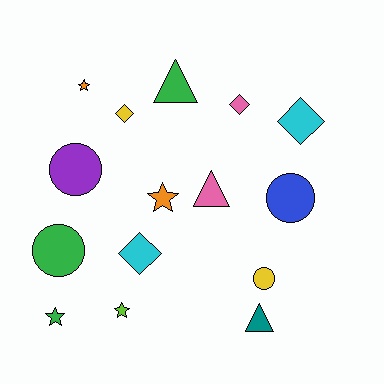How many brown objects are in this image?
There are no brown objects.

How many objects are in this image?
There are 15 objects.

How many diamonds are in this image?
There are 4 diamonds.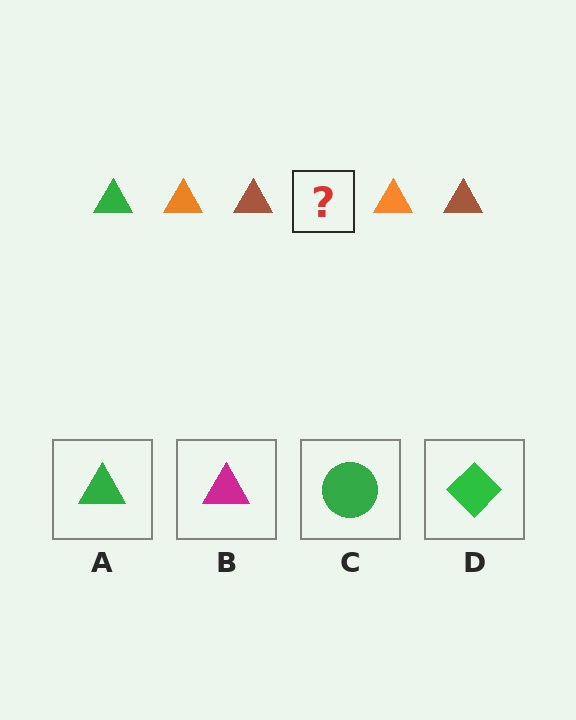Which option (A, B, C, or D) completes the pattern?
A.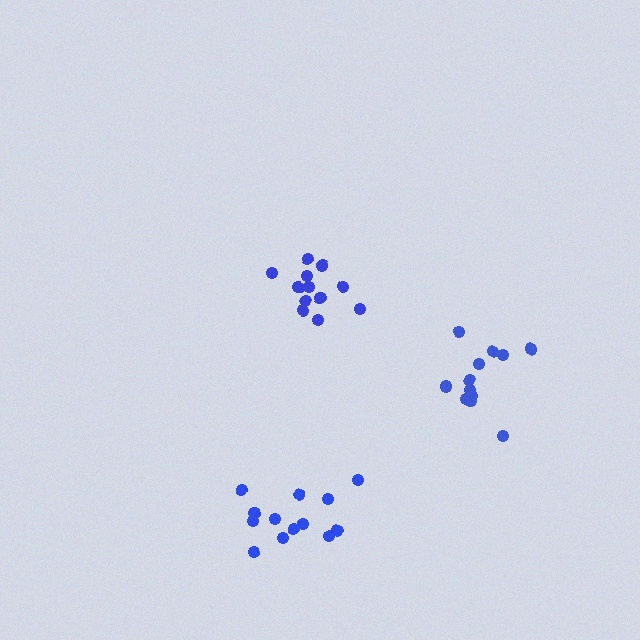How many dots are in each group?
Group 1: 12 dots, Group 2: 13 dots, Group 3: 12 dots (37 total).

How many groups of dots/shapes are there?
There are 3 groups.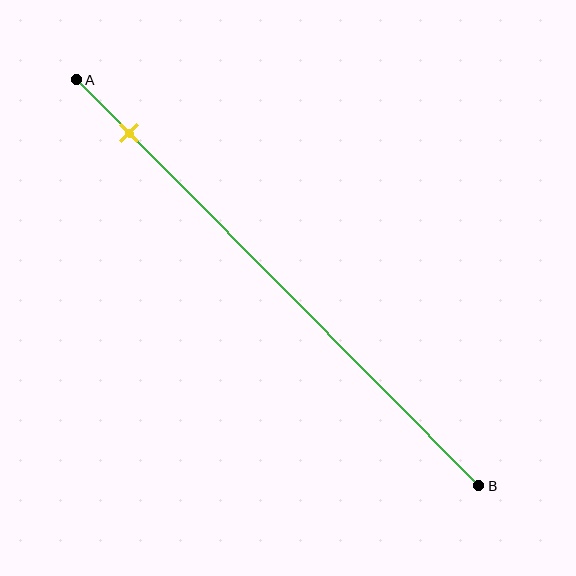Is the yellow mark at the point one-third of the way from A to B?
No, the mark is at about 15% from A, not at the 33% one-third point.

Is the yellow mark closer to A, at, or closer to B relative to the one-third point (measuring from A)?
The yellow mark is closer to point A than the one-third point of segment AB.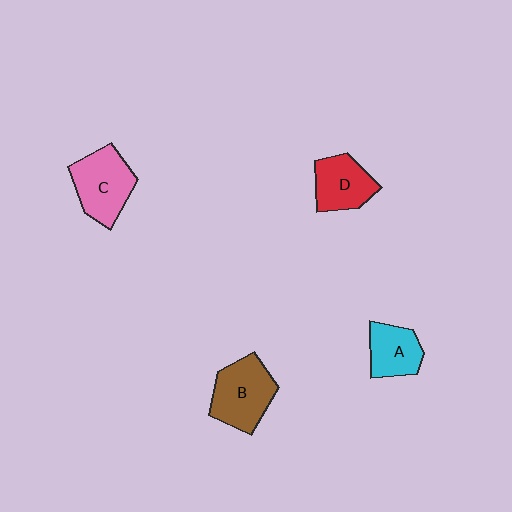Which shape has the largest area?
Shape B (brown).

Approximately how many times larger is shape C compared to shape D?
Approximately 1.3 times.